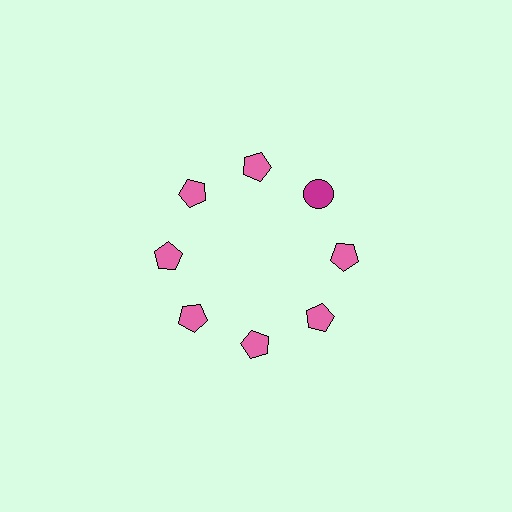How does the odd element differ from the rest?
It differs in both color (magenta instead of pink) and shape (circle instead of pentagon).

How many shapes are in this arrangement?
There are 8 shapes arranged in a ring pattern.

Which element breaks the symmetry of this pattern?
The magenta circle at roughly the 2 o'clock position breaks the symmetry. All other shapes are pink pentagons.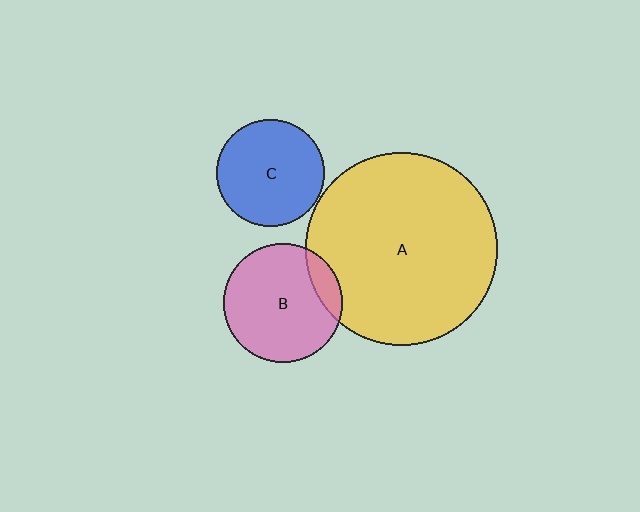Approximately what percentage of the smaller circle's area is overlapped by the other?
Approximately 15%.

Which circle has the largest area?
Circle A (yellow).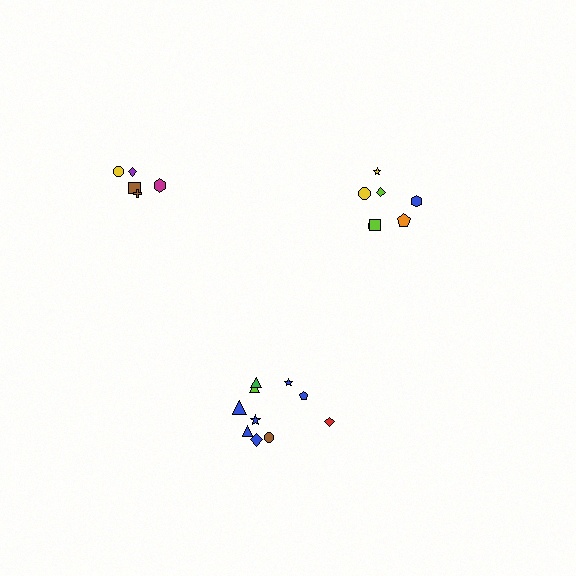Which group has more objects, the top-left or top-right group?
The top-right group.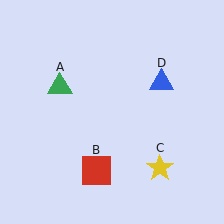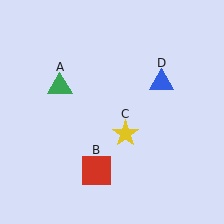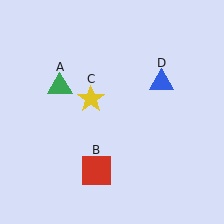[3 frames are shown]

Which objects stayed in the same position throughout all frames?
Green triangle (object A) and red square (object B) and blue triangle (object D) remained stationary.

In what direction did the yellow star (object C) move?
The yellow star (object C) moved up and to the left.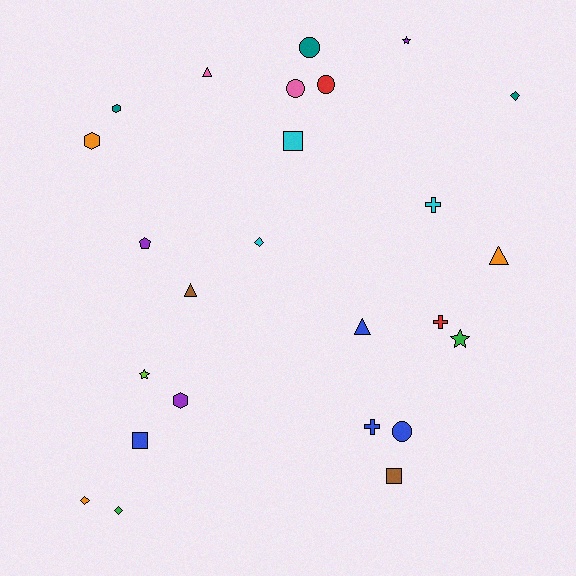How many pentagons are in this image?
There is 1 pentagon.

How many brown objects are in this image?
There are 2 brown objects.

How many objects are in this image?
There are 25 objects.